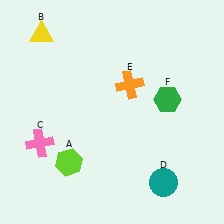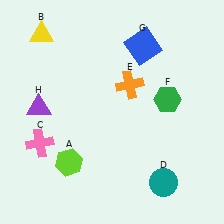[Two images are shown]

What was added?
A blue square (G), a purple triangle (H) were added in Image 2.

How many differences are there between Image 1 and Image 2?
There are 2 differences between the two images.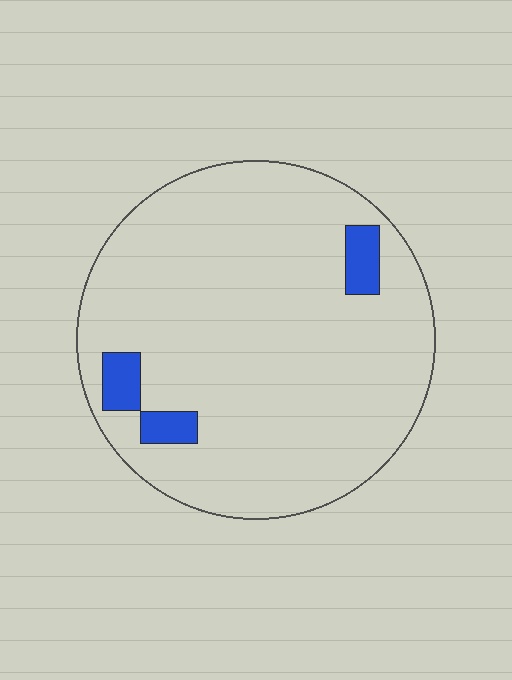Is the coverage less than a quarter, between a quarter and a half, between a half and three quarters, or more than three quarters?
Less than a quarter.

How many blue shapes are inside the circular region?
3.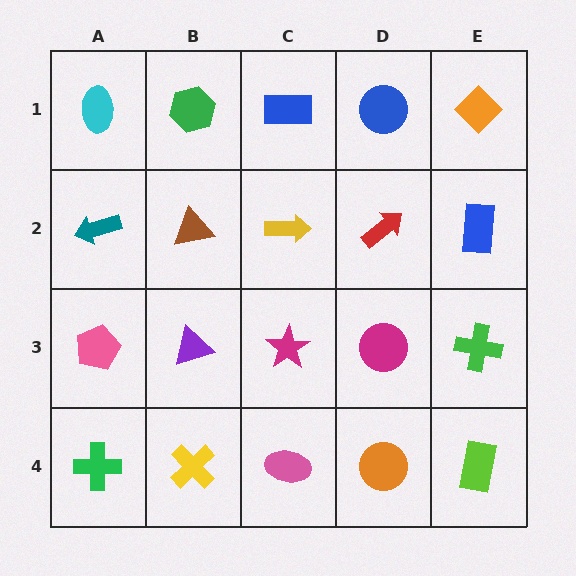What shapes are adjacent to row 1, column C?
A yellow arrow (row 2, column C), a green hexagon (row 1, column B), a blue circle (row 1, column D).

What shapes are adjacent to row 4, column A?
A pink pentagon (row 3, column A), a yellow cross (row 4, column B).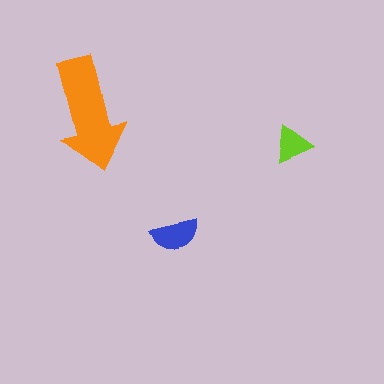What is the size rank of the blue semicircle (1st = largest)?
2nd.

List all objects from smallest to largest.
The lime triangle, the blue semicircle, the orange arrow.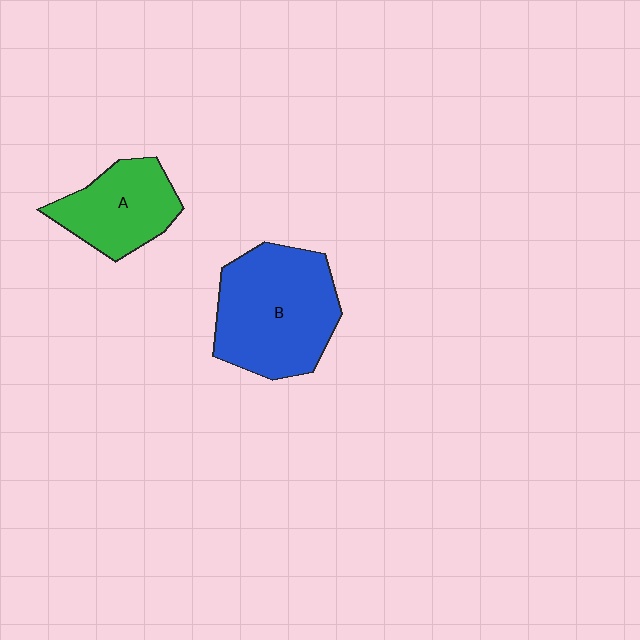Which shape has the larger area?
Shape B (blue).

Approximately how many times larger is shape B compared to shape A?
Approximately 1.6 times.